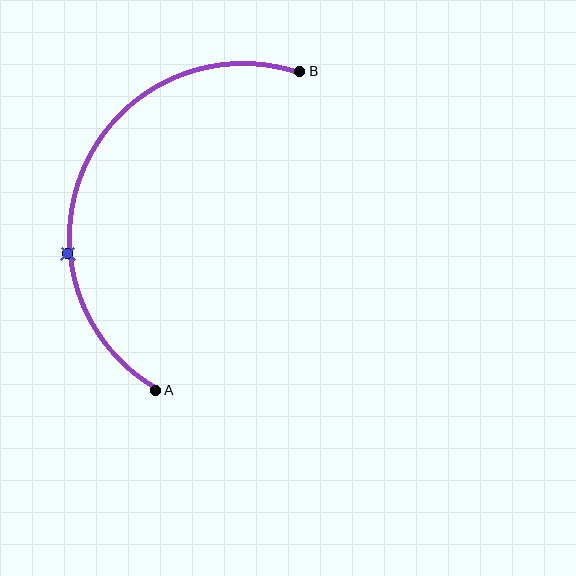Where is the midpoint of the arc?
The arc midpoint is the point on the curve farthest from the straight line joining A and B. It sits to the left of that line.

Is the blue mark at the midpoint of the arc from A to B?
No. The blue mark lies on the arc but is closer to endpoint A. The arc midpoint would be at the point on the curve equidistant along the arc from both A and B.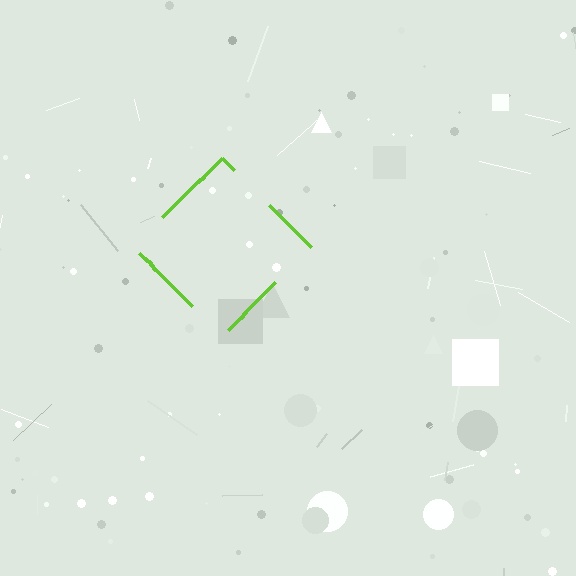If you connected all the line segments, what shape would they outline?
They would outline a diamond.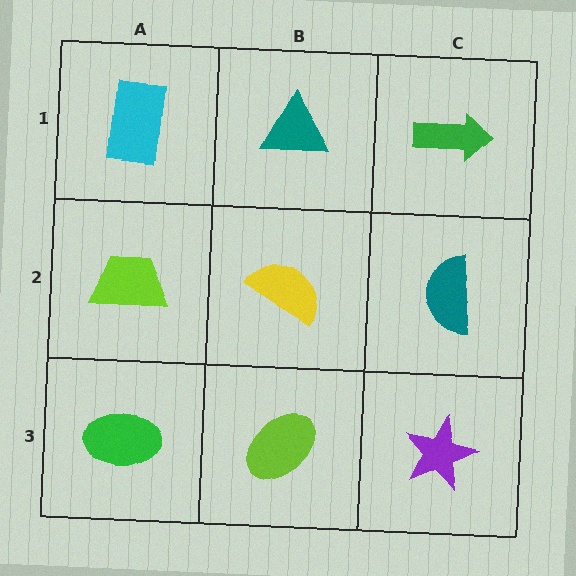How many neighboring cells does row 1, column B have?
3.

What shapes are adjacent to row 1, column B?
A yellow semicircle (row 2, column B), a cyan rectangle (row 1, column A), a green arrow (row 1, column C).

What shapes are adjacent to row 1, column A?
A lime trapezoid (row 2, column A), a teal triangle (row 1, column B).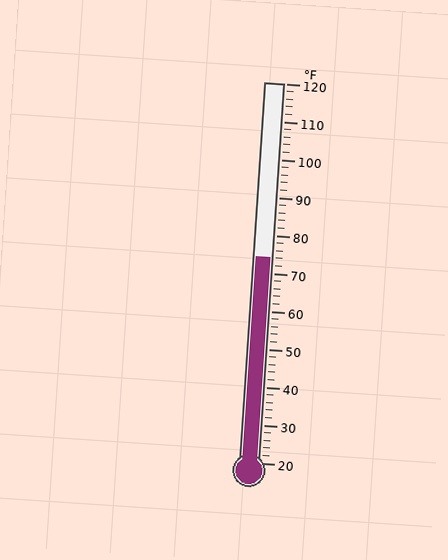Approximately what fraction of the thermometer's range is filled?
The thermometer is filled to approximately 55% of its range.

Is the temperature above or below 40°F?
The temperature is above 40°F.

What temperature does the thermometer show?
The thermometer shows approximately 74°F.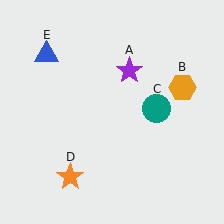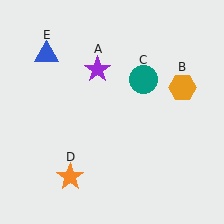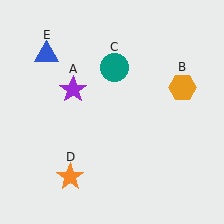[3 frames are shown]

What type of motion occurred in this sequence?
The purple star (object A), teal circle (object C) rotated counterclockwise around the center of the scene.